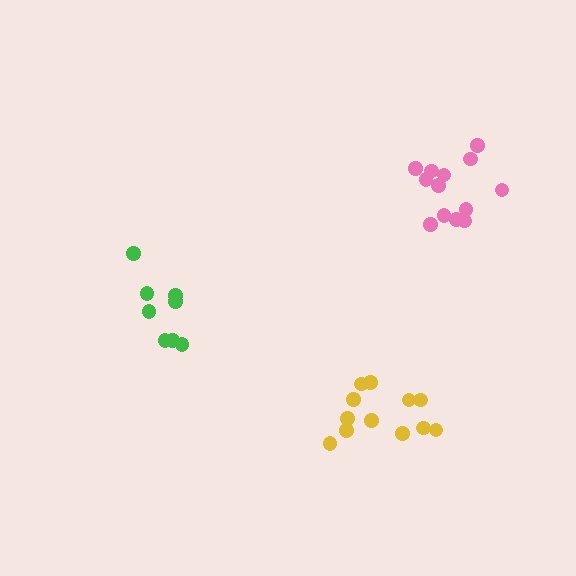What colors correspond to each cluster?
The clusters are colored: yellow, green, pink.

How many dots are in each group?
Group 1: 12 dots, Group 2: 8 dots, Group 3: 13 dots (33 total).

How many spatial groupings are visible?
There are 3 spatial groupings.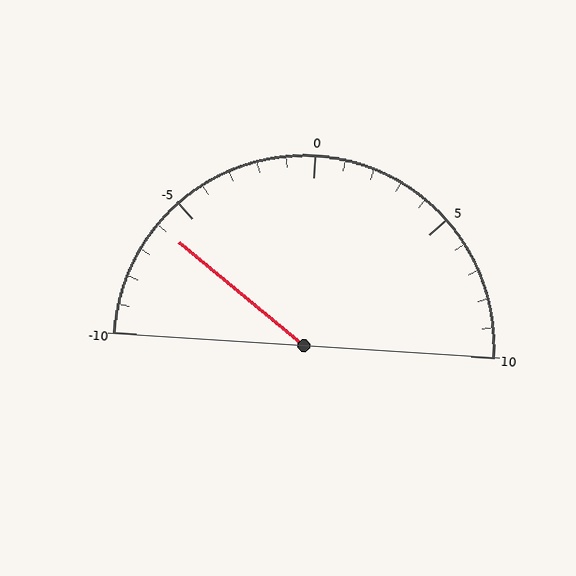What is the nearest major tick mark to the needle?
The nearest major tick mark is -5.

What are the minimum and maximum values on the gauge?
The gauge ranges from -10 to 10.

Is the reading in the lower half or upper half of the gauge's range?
The reading is in the lower half of the range (-10 to 10).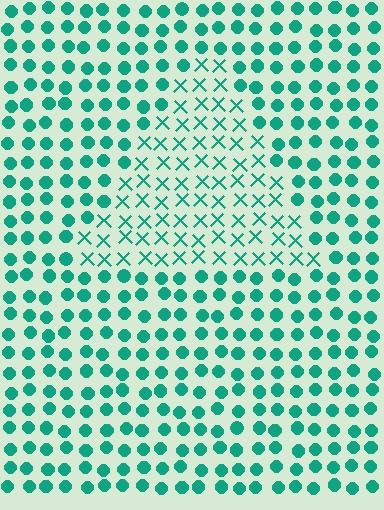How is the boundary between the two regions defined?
The boundary is defined by a change in element shape: X marks inside vs. circles outside. All elements share the same color and spacing.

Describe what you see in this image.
The image is filled with small teal elements arranged in a uniform grid. A triangle-shaped region contains X marks, while the surrounding area contains circles. The boundary is defined purely by the change in element shape.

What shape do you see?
I see a triangle.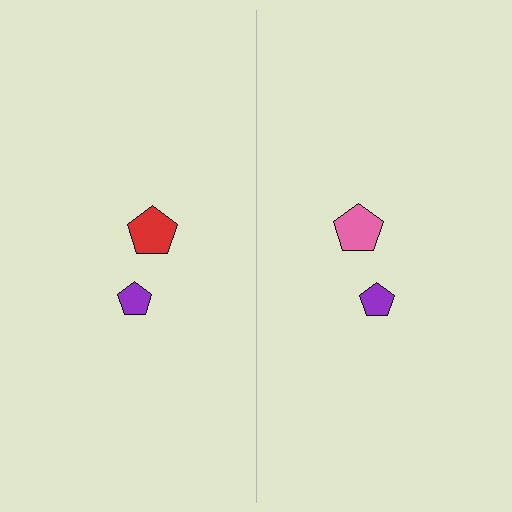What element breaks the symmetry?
The pink pentagon on the right side breaks the symmetry — its mirror counterpart is red.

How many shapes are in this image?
There are 4 shapes in this image.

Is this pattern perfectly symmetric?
No, the pattern is not perfectly symmetric. The pink pentagon on the right side breaks the symmetry — its mirror counterpart is red.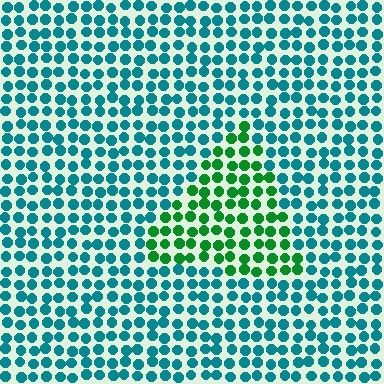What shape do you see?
I see a triangle.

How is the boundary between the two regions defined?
The boundary is defined purely by a slight shift in hue (about 50 degrees). Spacing, size, and orientation are identical on both sides.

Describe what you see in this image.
The image is filled with small teal elements in a uniform arrangement. A triangle-shaped region is visible where the elements are tinted to a slightly different hue, forming a subtle color boundary.